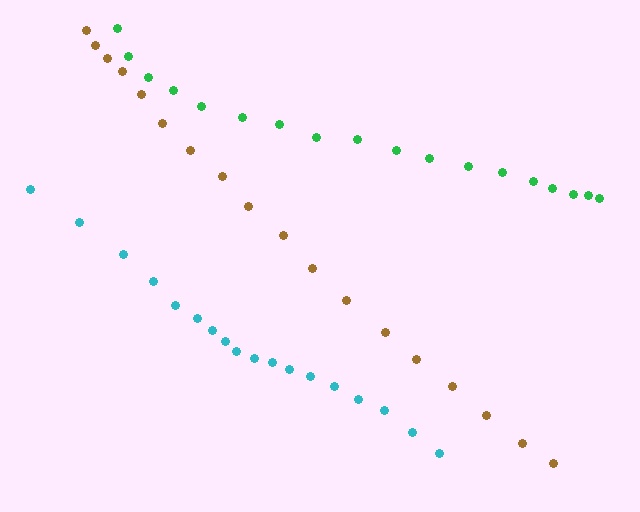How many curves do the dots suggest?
There are 3 distinct paths.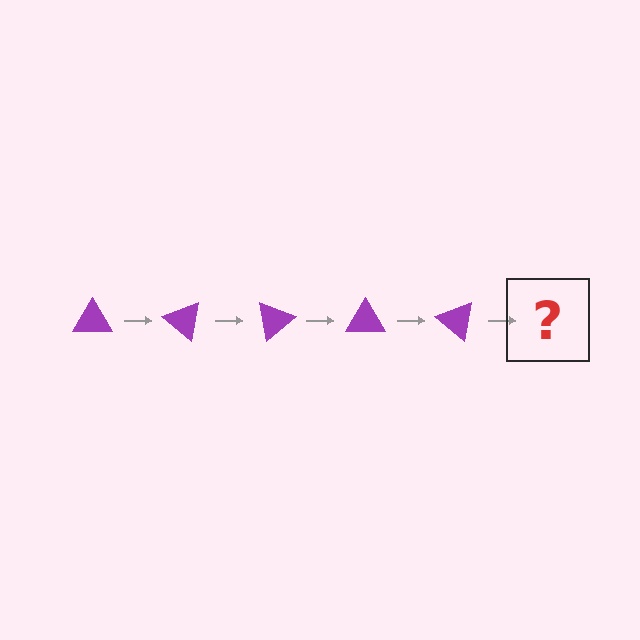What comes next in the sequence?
The next element should be a purple triangle rotated 200 degrees.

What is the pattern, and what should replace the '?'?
The pattern is that the triangle rotates 40 degrees each step. The '?' should be a purple triangle rotated 200 degrees.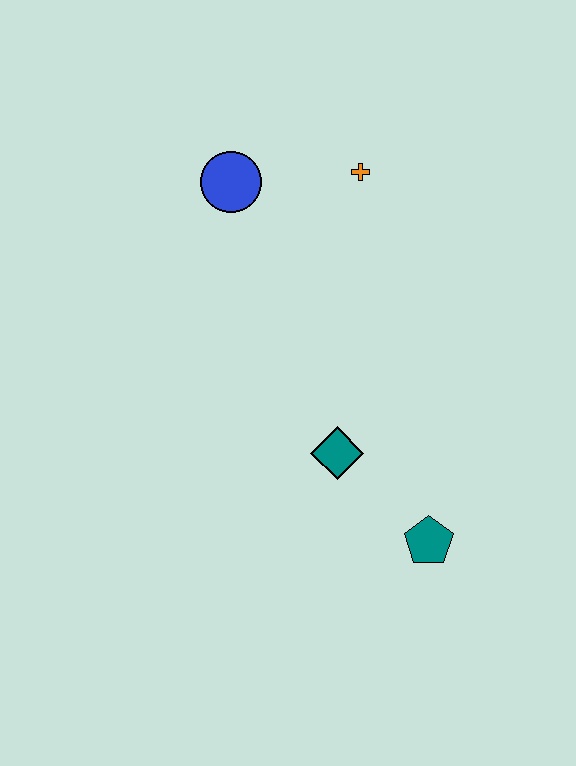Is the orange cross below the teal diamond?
No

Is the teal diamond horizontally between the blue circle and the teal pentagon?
Yes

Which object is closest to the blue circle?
The orange cross is closest to the blue circle.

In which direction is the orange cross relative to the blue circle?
The orange cross is to the right of the blue circle.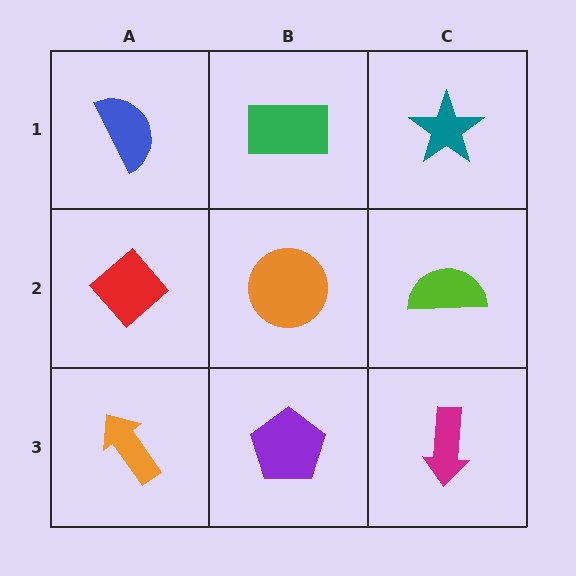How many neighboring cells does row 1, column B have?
3.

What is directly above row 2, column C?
A teal star.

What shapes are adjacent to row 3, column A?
A red diamond (row 2, column A), a purple pentagon (row 3, column B).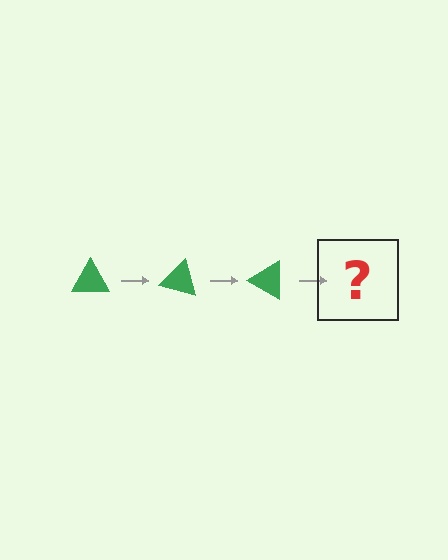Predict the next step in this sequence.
The next step is a green triangle rotated 45 degrees.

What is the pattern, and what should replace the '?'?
The pattern is that the triangle rotates 15 degrees each step. The '?' should be a green triangle rotated 45 degrees.